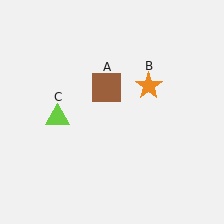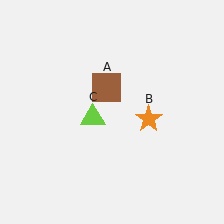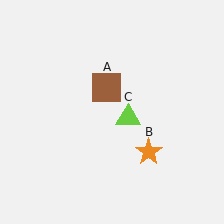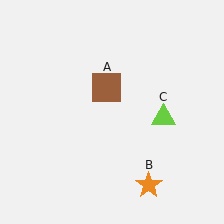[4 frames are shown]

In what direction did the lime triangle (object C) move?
The lime triangle (object C) moved right.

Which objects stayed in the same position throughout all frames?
Brown square (object A) remained stationary.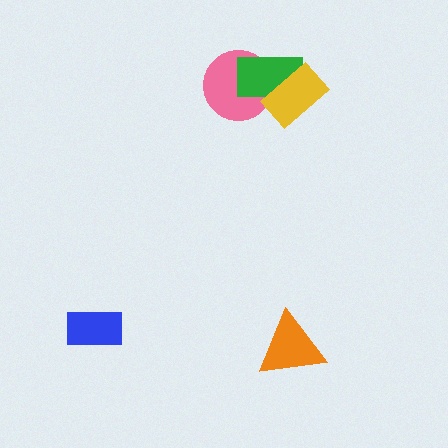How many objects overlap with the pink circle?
2 objects overlap with the pink circle.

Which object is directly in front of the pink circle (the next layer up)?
The green rectangle is directly in front of the pink circle.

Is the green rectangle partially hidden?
Yes, it is partially covered by another shape.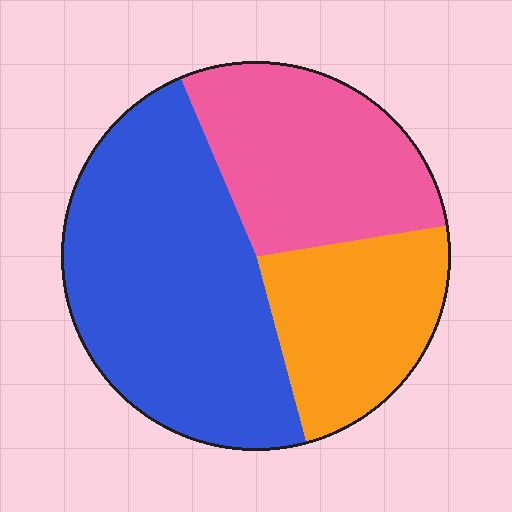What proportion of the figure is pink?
Pink takes up about one quarter (1/4) of the figure.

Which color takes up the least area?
Orange, at roughly 25%.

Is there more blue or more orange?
Blue.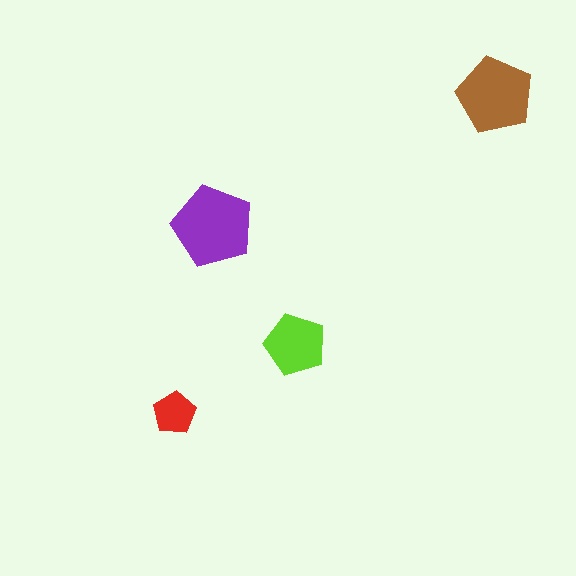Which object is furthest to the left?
The red pentagon is leftmost.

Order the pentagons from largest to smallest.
the purple one, the brown one, the lime one, the red one.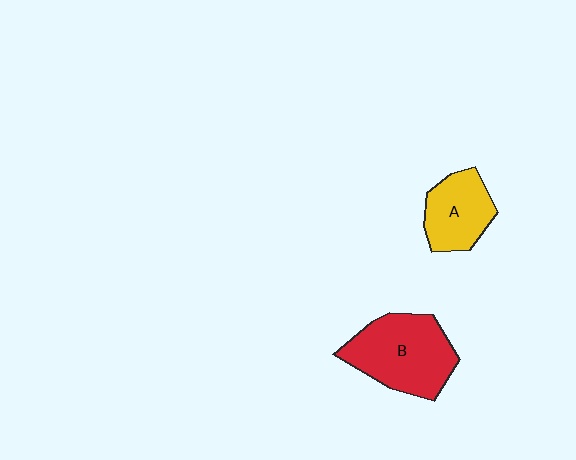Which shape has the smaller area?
Shape A (yellow).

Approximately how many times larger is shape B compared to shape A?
Approximately 1.5 times.